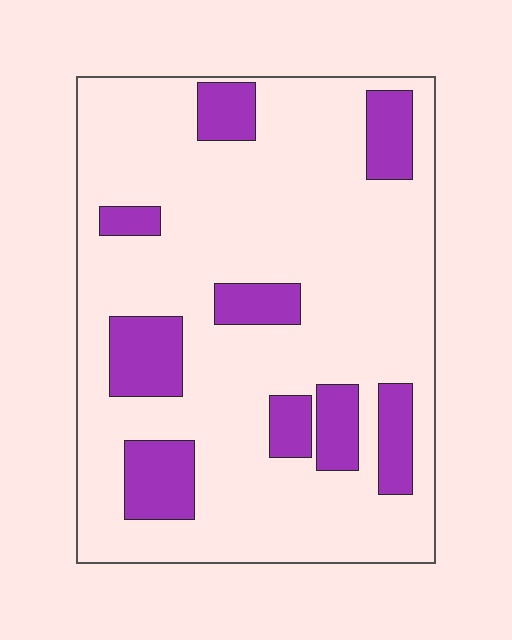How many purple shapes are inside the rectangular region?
9.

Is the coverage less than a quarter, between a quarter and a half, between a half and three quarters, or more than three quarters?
Less than a quarter.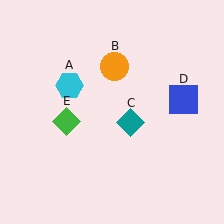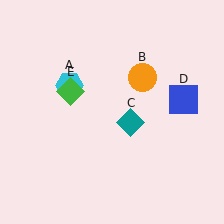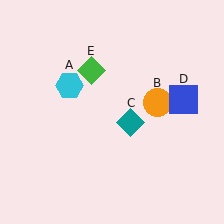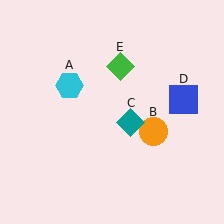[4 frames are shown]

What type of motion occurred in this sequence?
The orange circle (object B), green diamond (object E) rotated clockwise around the center of the scene.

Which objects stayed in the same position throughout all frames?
Cyan hexagon (object A) and teal diamond (object C) and blue square (object D) remained stationary.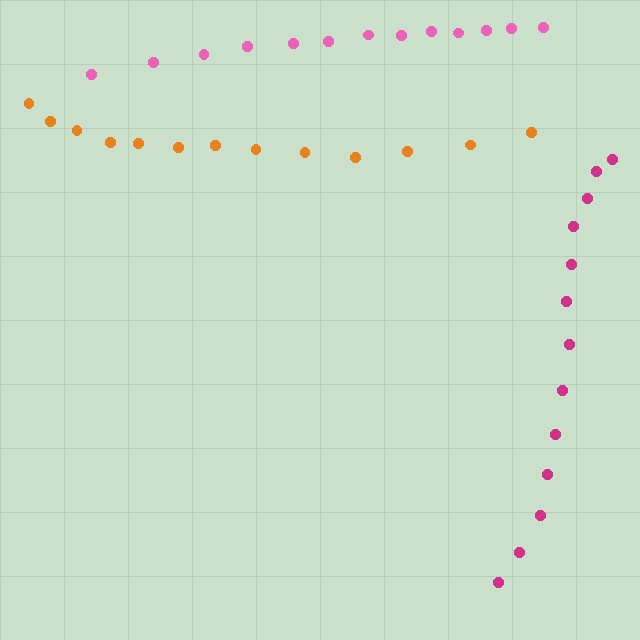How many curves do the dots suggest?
There are 3 distinct paths.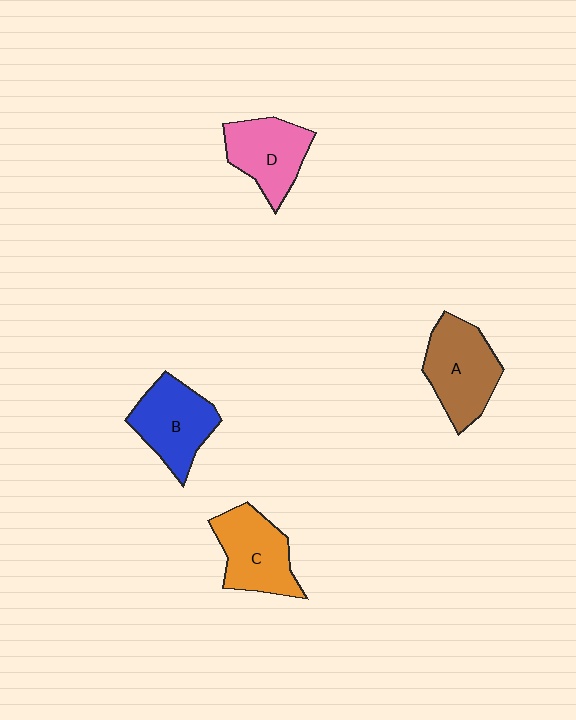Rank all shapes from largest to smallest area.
From largest to smallest: A (brown), B (blue), C (orange), D (pink).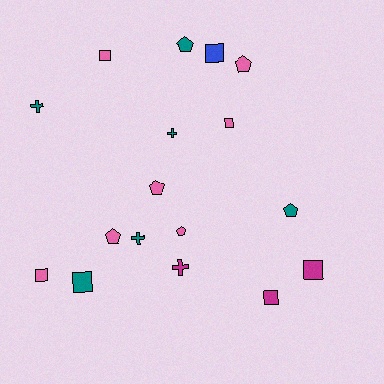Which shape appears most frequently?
Square, with 7 objects.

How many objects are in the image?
There are 17 objects.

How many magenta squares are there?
There are 2 magenta squares.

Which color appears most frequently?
Pink, with 7 objects.